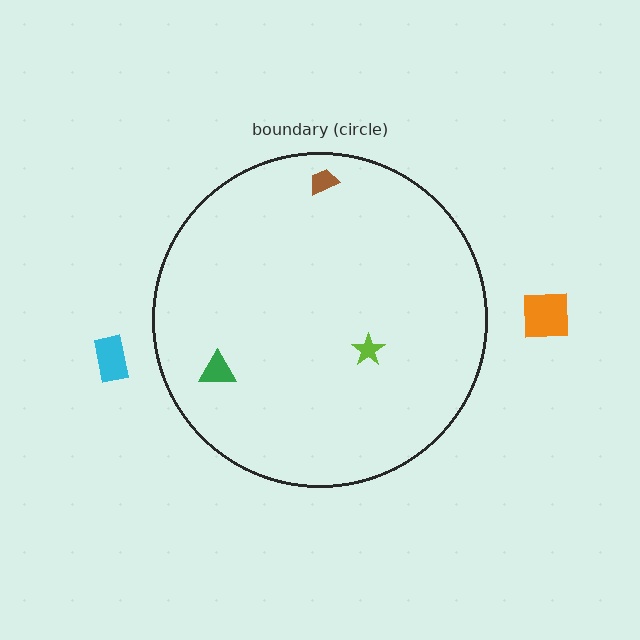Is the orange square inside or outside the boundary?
Outside.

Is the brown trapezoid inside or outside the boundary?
Inside.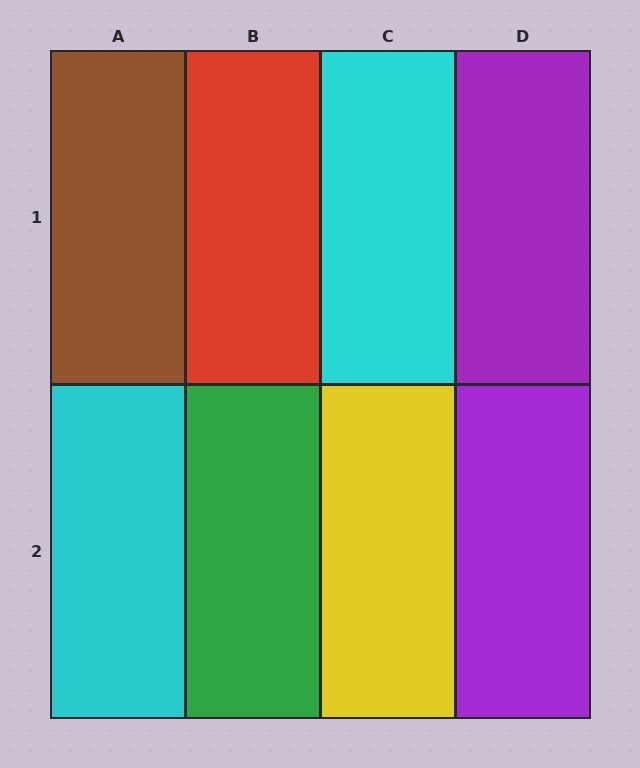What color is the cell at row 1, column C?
Cyan.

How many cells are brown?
1 cell is brown.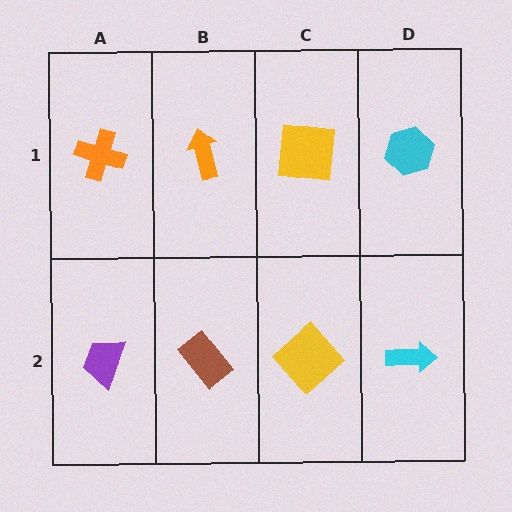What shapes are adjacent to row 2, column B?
An orange arrow (row 1, column B), a purple trapezoid (row 2, column A), a yellow diamond (row 2, column C).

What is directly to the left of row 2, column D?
A yellow diamond.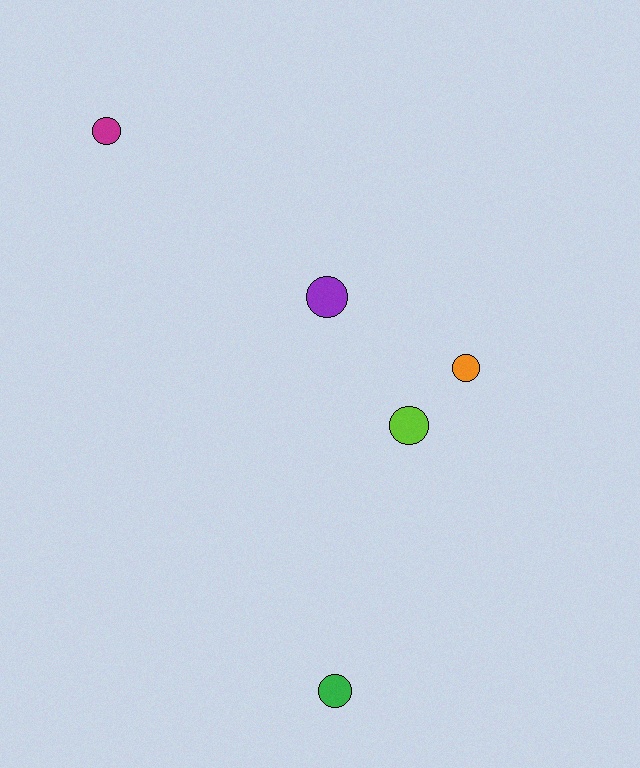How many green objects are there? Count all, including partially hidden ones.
There is 1 green object.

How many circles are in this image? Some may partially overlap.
There are 5 circles.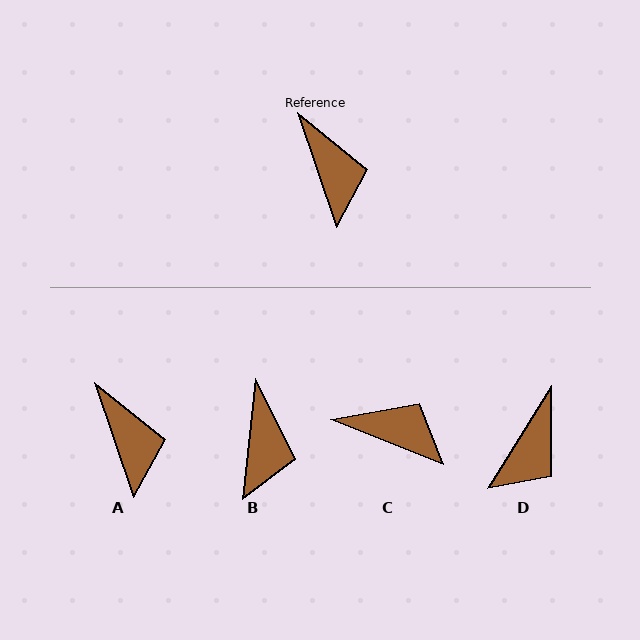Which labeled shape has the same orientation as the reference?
A.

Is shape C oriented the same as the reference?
No, it is off by about 49 degrees.